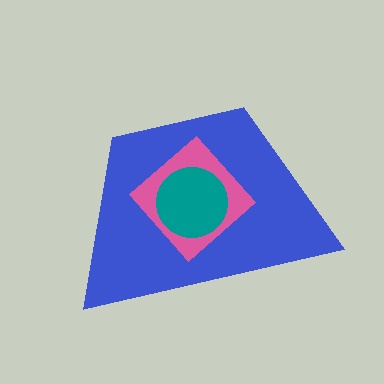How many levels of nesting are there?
3.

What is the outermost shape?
The blue trapezoid.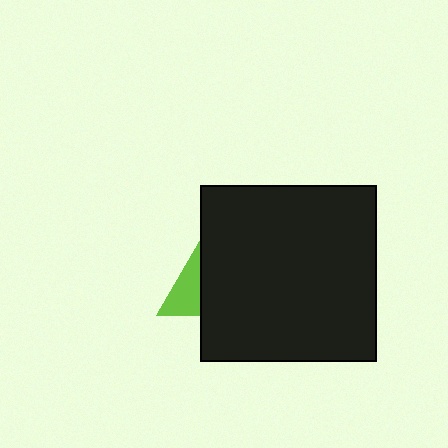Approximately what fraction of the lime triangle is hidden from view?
Roughly 63% of the lime triangle is hidden behind the black square.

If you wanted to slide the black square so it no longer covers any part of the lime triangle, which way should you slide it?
Slide it right — that is the most direct way to separate the two shapes.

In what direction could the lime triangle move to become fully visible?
The lime triangle could move left. That would shift it out from behind the black square entirely.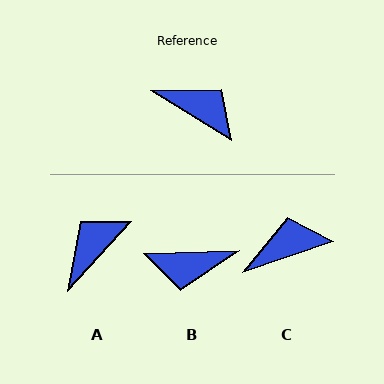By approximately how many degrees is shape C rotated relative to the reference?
Approximately 50 degrees counter-clockwise.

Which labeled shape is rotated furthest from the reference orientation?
B, about 146 degrees away.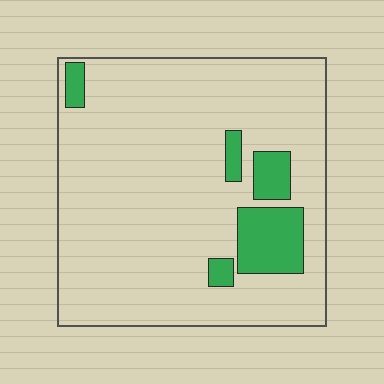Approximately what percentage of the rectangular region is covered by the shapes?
Approximately 10%.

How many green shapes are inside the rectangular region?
5.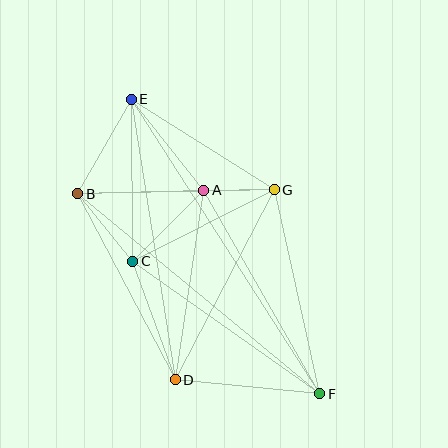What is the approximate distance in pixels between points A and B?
The distance between A and B is approximately 126 pixels.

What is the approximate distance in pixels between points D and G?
The distance between D and G is approximately 214 pixels.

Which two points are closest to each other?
Points A and G are closest to each other.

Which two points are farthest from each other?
Points E and F are farthest from each other.